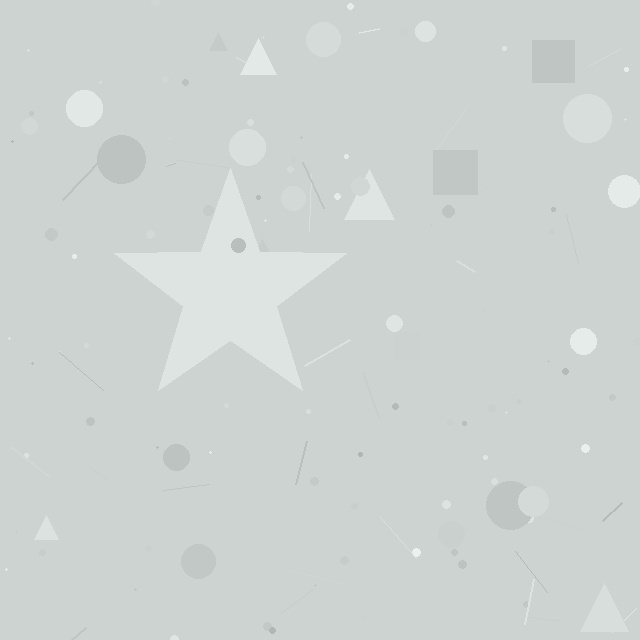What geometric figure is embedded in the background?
A star is embedded in the background.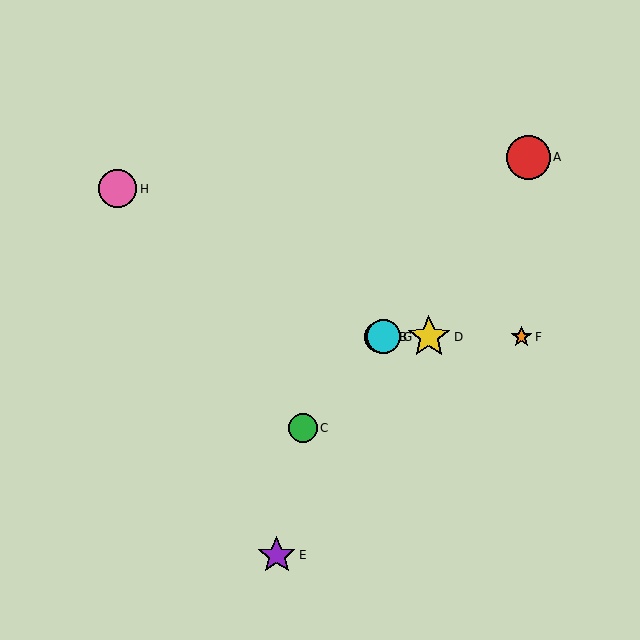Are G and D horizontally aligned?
Yes, both are at y≈337.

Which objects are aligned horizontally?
Objects B, D, F, G are aligned horizontally.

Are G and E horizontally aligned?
No, G is at y≈337 and E is at y≈555.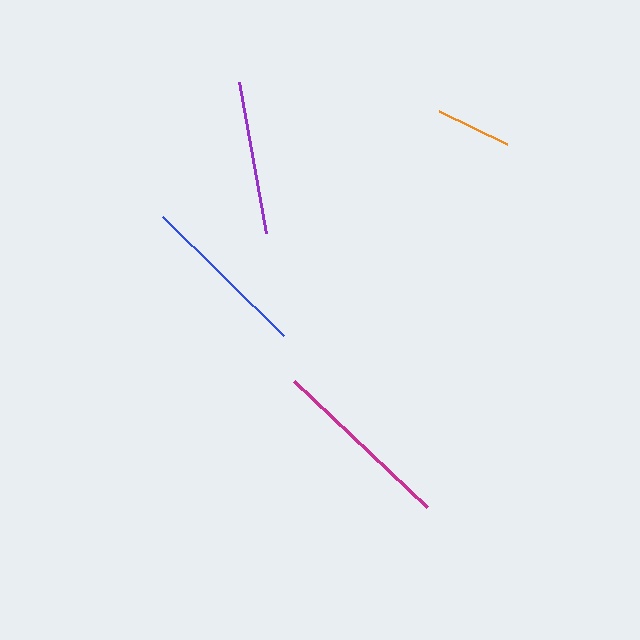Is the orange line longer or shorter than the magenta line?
The magenta line is longer than the orange line.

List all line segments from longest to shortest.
From longest to shortest: magenta, blue, purple, orange.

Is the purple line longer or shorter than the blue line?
The blue line is longer than the purple line.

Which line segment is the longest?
The magenta line is the longest at approximately 183 pixels.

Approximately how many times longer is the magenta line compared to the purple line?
The magenta line is approximately 1.2 times the length of the purple line.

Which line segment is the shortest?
The orange line is the shortest at approximately 76 pixels.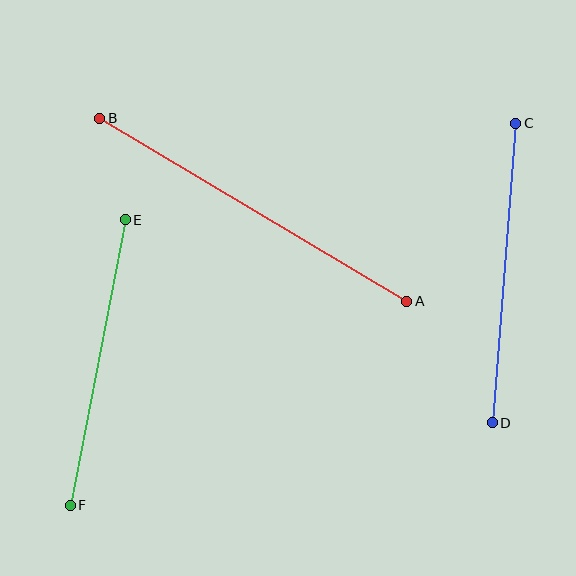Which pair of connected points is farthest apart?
Points A and B are farthest apart.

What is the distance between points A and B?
The distance is approximately 357 pixels.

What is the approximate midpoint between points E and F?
The midpoint is at approximately (98, 362) pixels.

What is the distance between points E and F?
The distance is approximately 291 pixels.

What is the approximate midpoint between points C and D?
The midpoint is at approximately (504, 273) pixels.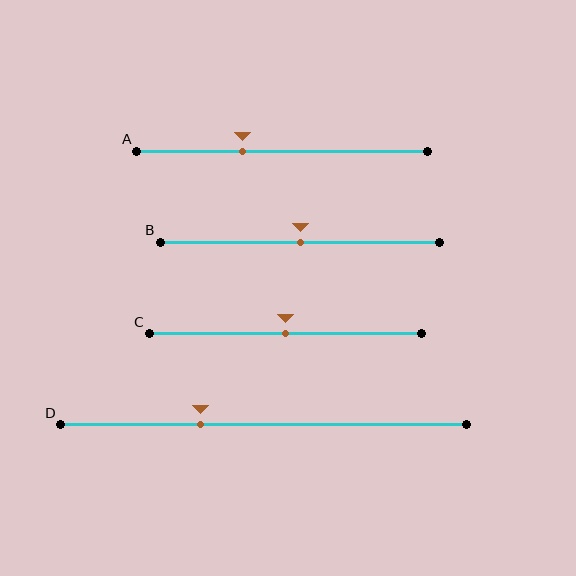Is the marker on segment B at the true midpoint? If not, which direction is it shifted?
Yes, the marker on segment B is at the true midpoint.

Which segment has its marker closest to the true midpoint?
Segment B has its marker closest to the true midpoint.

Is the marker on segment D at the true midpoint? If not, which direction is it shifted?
No, the marker on segment D is shifted to the left by about 15% of the segment length.